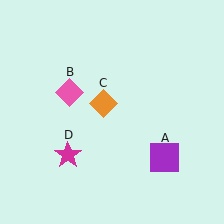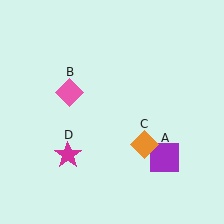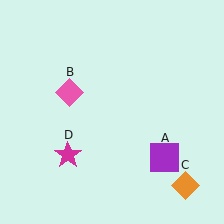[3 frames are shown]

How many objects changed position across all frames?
1 object changed position: orange diamond (object C).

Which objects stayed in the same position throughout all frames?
Purple square (object A) and pink diamond (object B) and magenta star (object D) remained stationary.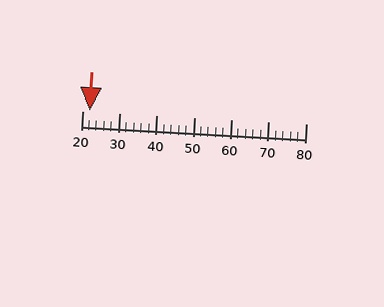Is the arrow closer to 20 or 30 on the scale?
The arrow is closer to 20.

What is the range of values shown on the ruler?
The ruler shows values from 20 to 80.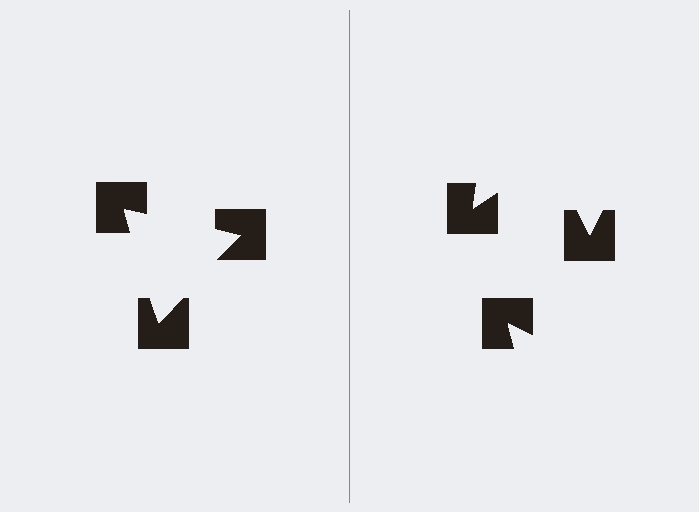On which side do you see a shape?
An illusory triangle appears on the left side. On the right side the wedge cuts are rotated, so no coherent shape forms.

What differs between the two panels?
The notched squares are positioned identically on both sides; only the wedge orientations differ. On the left they align to a triangle; on the right they are misaligned.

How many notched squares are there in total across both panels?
6 — 3 on each side.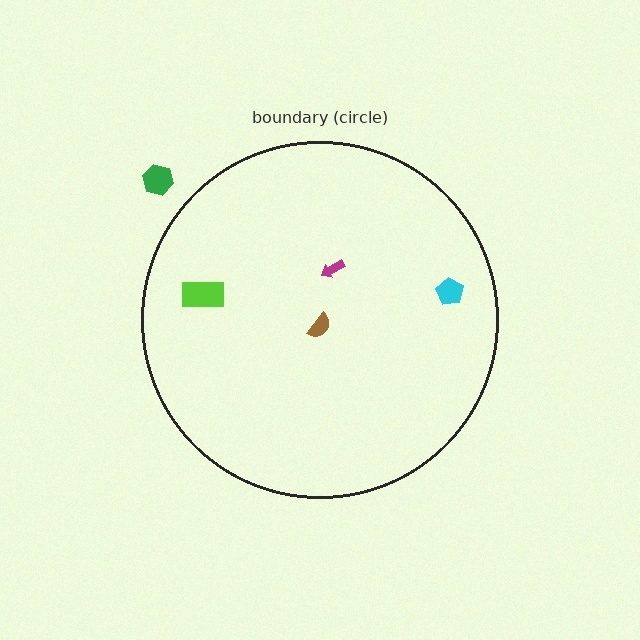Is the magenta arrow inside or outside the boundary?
Inside.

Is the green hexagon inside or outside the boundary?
Outside.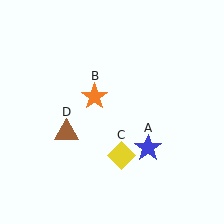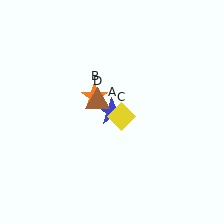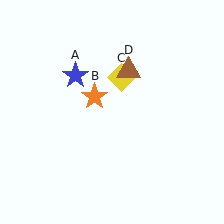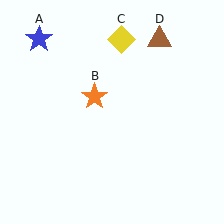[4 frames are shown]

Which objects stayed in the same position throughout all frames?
Orange star (object B) remained stationary.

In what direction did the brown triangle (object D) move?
The brown triangle (object D) moved up and to the right.